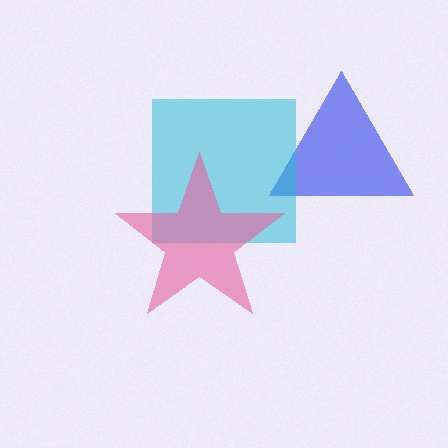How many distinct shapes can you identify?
There are 3 distinct shapes: a blue triangle, a cyan square, a pink star.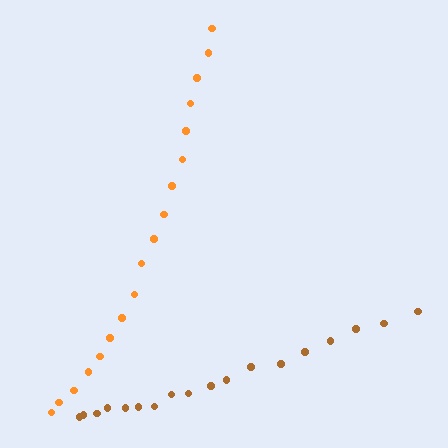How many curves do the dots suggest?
There are 2 distinct paths.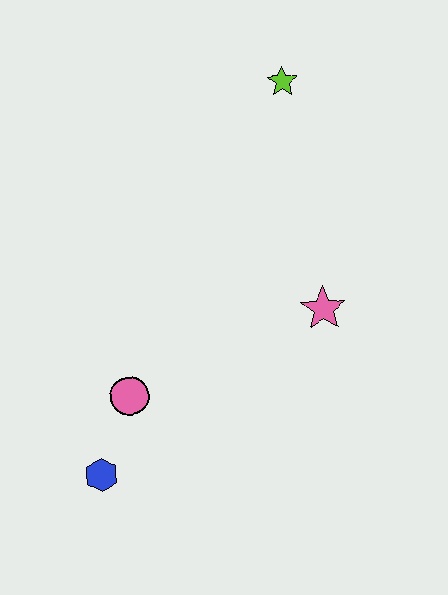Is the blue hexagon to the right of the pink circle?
No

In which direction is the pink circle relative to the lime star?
The pink circle is below the lime star.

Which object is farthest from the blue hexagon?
The lime star is farthest from the blue hexagon.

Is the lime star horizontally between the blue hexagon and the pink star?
Yes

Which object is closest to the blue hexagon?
The pink circle is closest to the blue hexagon.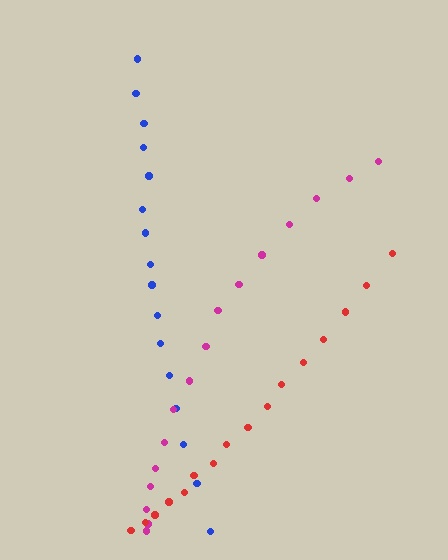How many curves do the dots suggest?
There are 3 distinct paths.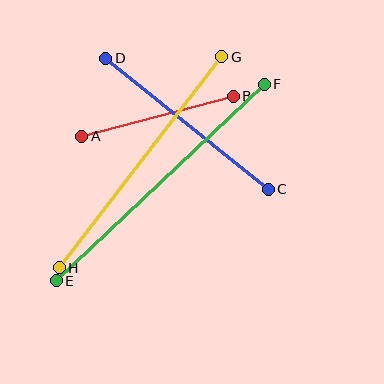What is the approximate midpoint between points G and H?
The midpoint is at approximately (141, 162) pixels.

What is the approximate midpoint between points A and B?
The midpoint is at approximately (158, 116) pixels.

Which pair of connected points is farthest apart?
Points E and F are farthest apart.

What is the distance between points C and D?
The distance is approximately 209 pixels.